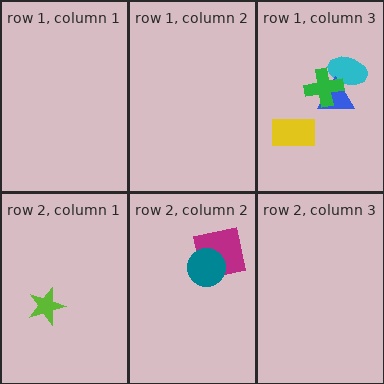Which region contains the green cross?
The row 1, column 3 region.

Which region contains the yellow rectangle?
The row 1, column 3 region.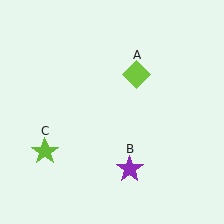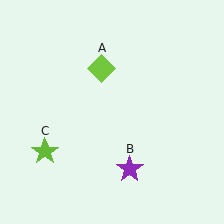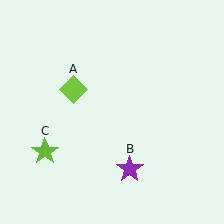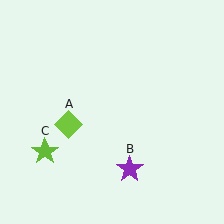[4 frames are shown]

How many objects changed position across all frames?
1 object changed position: lime diamond (object A).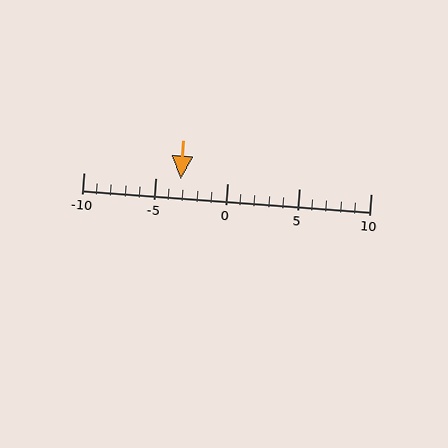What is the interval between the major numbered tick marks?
The major tick marks are spaced 5 units apart.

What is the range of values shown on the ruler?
The ruler shows values from -10 to 10.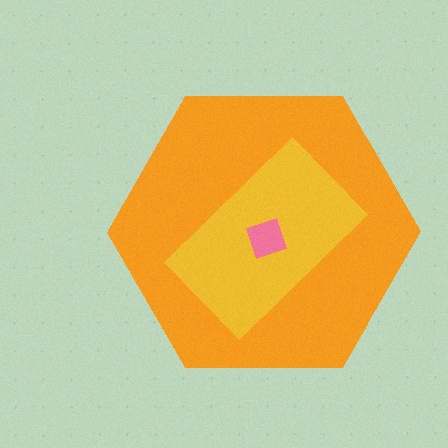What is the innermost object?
The pink diamond.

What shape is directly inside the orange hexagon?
The yellow rectangle.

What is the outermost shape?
The orange hexagon.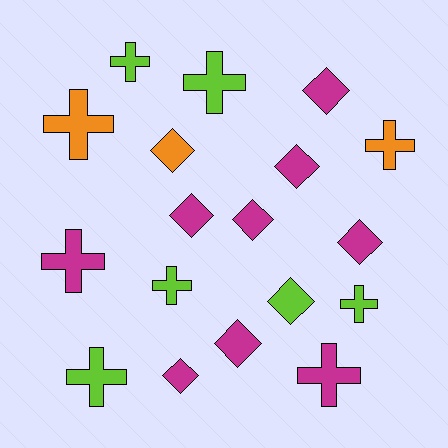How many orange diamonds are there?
There is 1 orange diamond.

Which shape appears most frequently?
Diamond, with 9 objects.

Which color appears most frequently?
Magenta, with 9 objects.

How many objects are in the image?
There are 18 objects.